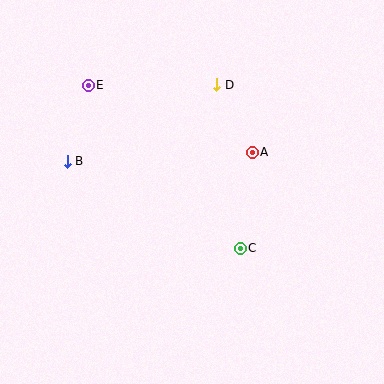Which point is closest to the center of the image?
Point A at (252, 152) is closest to the center.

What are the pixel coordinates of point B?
Point B is at (67, 161).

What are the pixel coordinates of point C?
Point C is at (240, 248).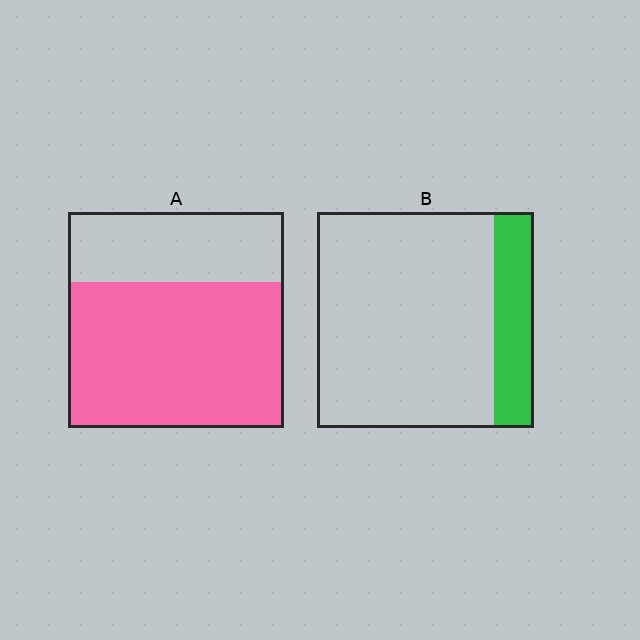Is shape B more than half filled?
No.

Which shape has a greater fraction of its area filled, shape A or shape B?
Shape A.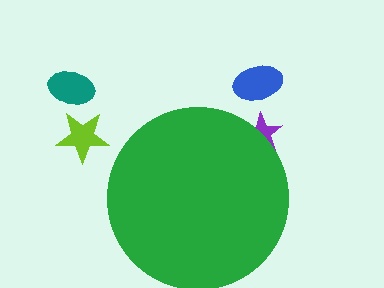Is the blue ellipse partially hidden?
No, the blue ellipse is fully visible.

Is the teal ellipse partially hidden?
No, the teal ellipse is fully visible.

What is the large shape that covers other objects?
A green circle.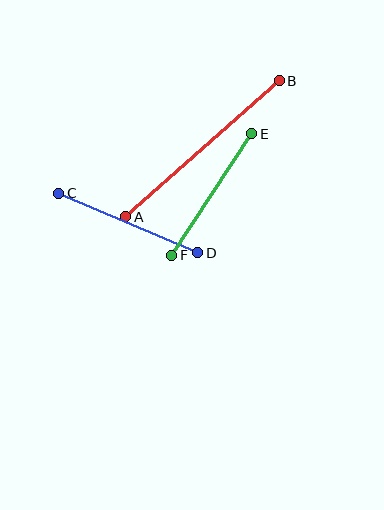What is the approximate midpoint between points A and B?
The midpoint is at approximately (203, 149) pixels.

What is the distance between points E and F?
The distance is approximately 145 pixels.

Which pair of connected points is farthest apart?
Points A and B are farthest apart.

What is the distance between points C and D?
The distance is approximately 151 pixels.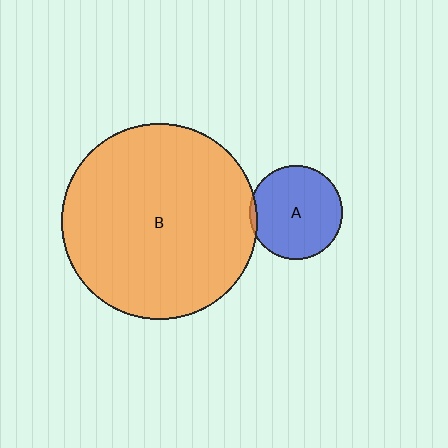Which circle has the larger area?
Circle B (orange).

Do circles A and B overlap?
Yes.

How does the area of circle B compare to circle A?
Approximately 4.4 times.